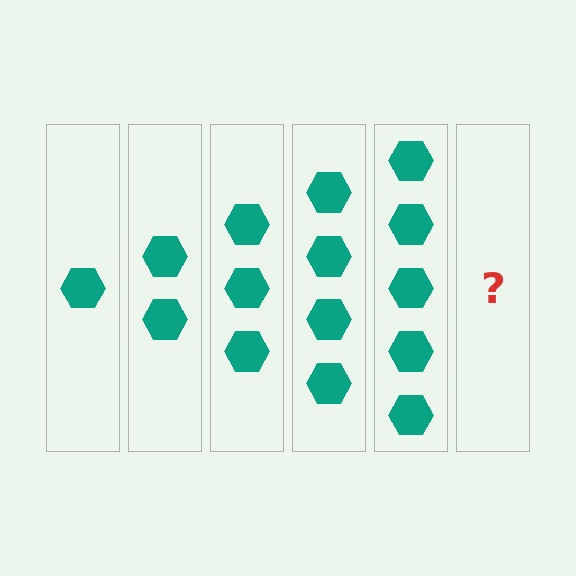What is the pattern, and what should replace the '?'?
The pattern is that each step adds one more hexagon. The '?' should be 6 hexagons.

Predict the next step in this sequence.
The next step is 6 hexagons.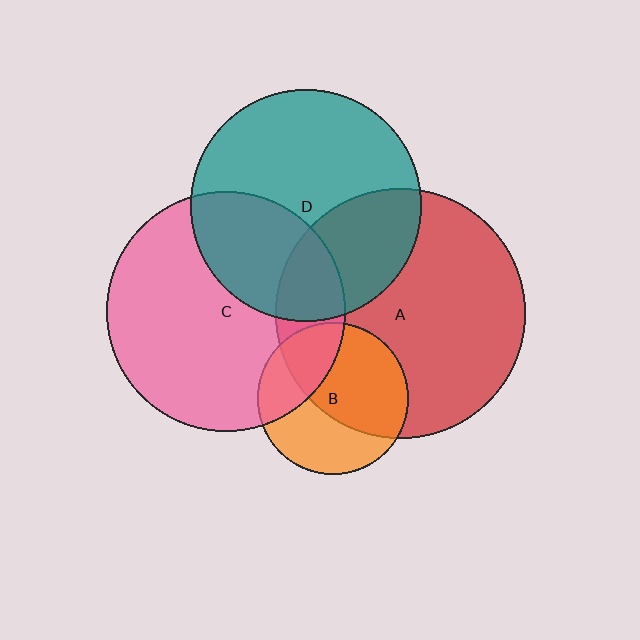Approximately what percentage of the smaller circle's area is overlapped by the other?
Approximately 30%.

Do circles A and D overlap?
Yes.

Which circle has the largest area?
Circle A (red).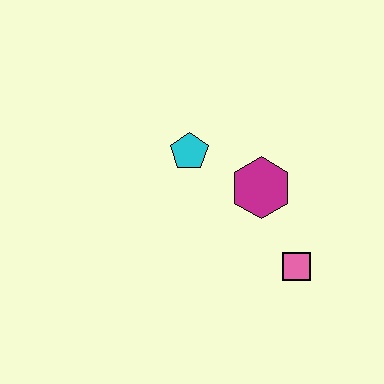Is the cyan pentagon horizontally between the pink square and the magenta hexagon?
No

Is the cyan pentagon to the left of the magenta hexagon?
Yes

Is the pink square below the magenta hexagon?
Yes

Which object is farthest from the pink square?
The cyan pentagon is farthest from the pink square.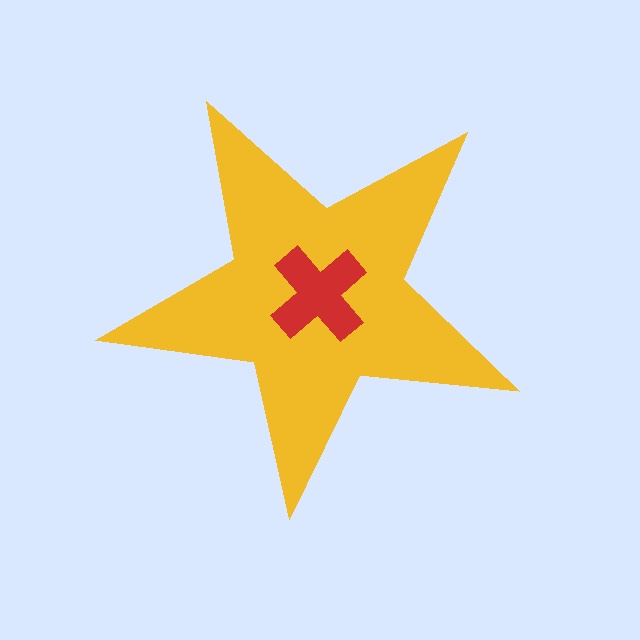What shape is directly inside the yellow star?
The red cross.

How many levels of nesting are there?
2.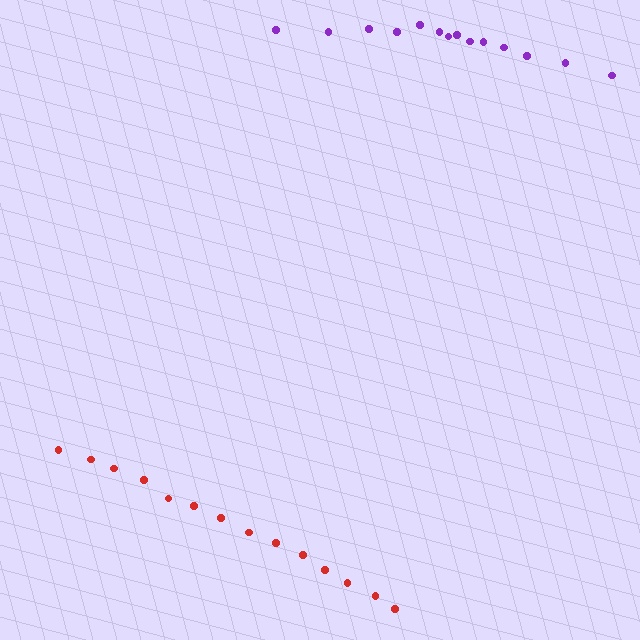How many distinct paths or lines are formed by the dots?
There are 2 distinct paths.